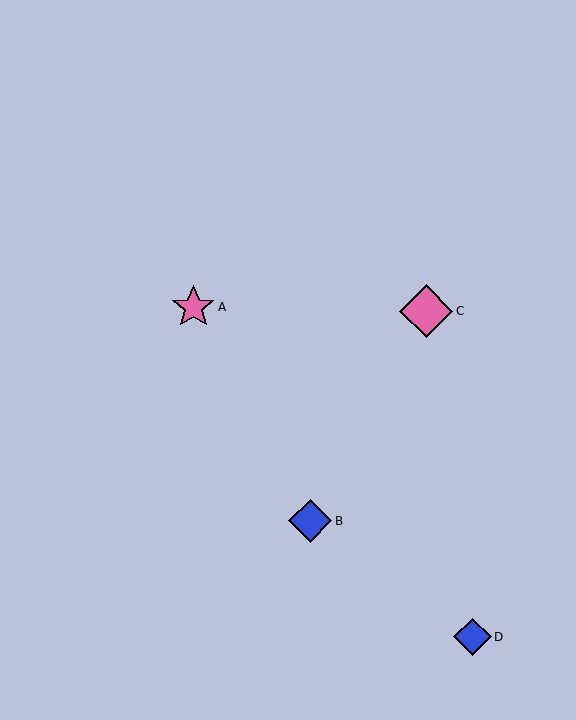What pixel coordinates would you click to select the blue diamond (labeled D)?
Click at (472, 637) to select the blue diamond D.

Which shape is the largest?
The pink diamond (labeled C) is the largest.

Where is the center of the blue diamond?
The center of the blue diamond is at (472, 637).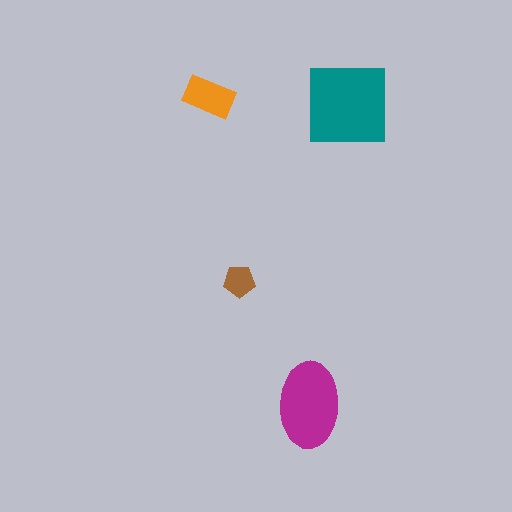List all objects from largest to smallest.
The teal square, the magenta ellipse, the orange rectangle, the brown pentagon.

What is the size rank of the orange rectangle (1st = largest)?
3rd.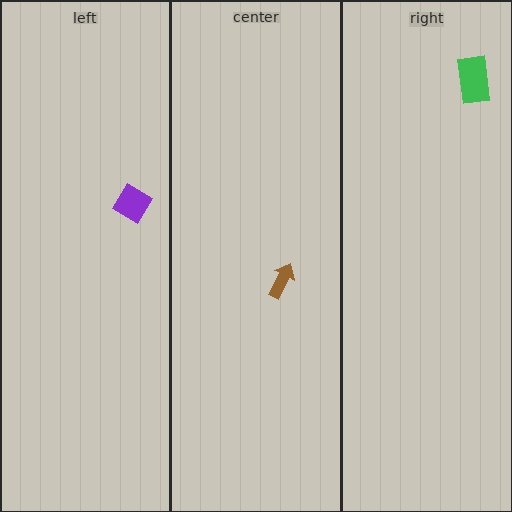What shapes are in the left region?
The purple diamond.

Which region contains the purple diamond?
The left region.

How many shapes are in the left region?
1.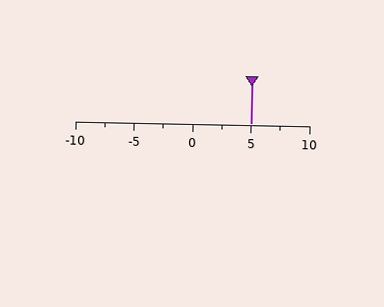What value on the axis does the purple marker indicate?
The marker indicates approximately 5.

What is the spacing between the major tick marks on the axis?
The major ticks are spaced 5 apart.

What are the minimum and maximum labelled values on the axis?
The axis runs from -10 to 10.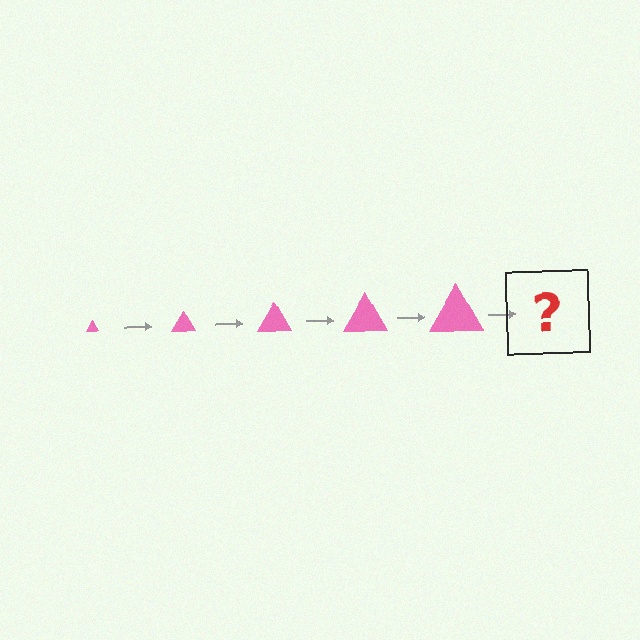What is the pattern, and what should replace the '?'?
The pattern is that the triangle gets progressively larger each step. The '?' should be a pink triangle, larger than the previous one.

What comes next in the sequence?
The next element should be a pink triangle, larger than the previous one.